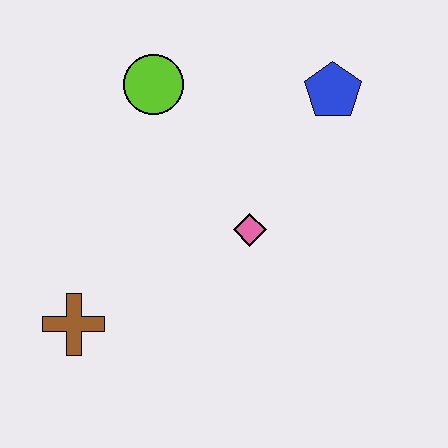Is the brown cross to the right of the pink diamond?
No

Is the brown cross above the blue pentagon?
No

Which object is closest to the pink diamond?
The blue pentagon is closest to the pink diamond.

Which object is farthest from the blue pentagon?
The brown cross is farthest from the blue pentagon.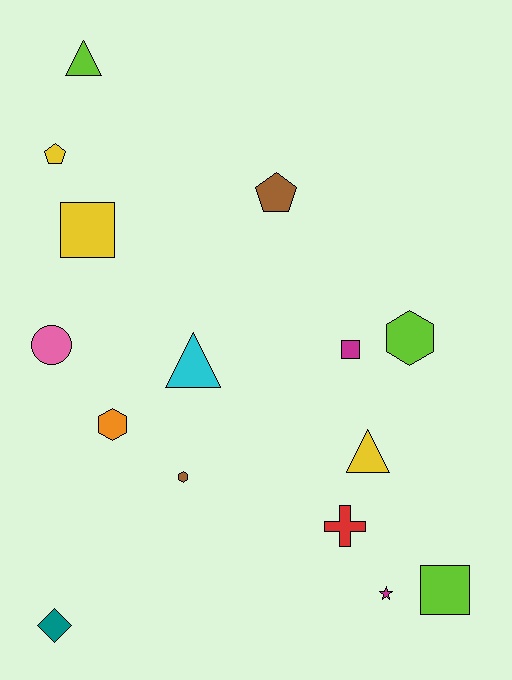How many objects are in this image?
There are 15 objects.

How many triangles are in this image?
There are 3 triangles.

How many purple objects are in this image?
There are no purple objects.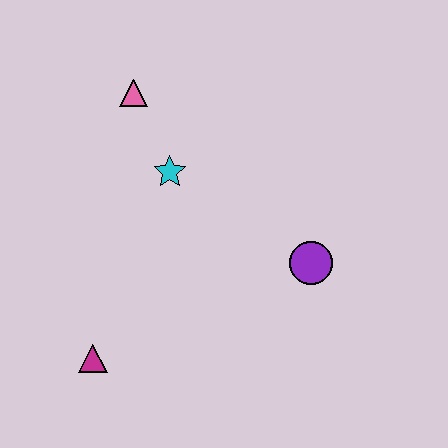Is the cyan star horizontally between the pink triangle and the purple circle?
Yes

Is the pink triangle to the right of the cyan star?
No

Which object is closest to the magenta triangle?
The cyan star is closest to the magenta triangle.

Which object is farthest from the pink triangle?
The magenta triangle is farthest from the pink triangle.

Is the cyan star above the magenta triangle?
Yes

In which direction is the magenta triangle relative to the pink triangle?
The magenta triangle is below the pink triangle.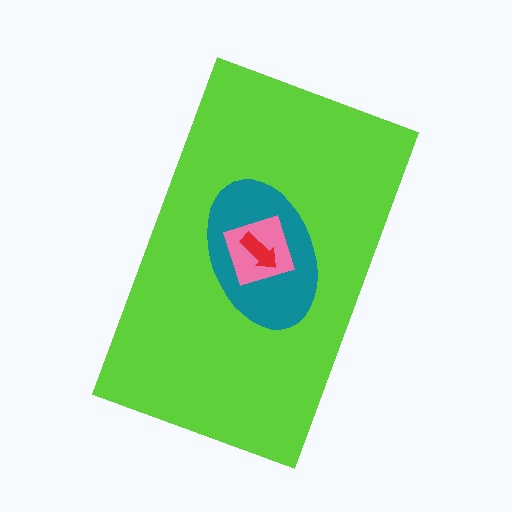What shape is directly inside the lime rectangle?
The teal ellipse.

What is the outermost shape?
The lime rectangle.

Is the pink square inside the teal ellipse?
Yes.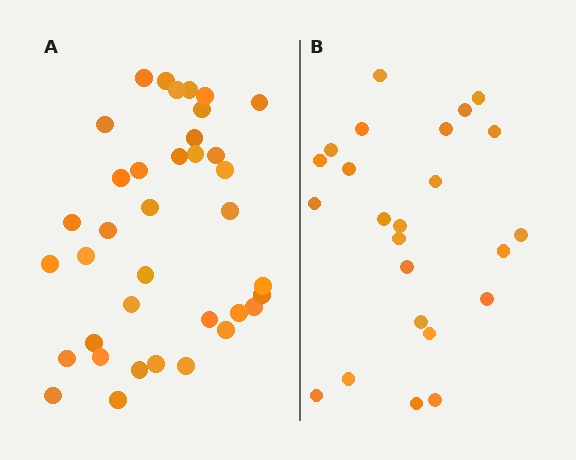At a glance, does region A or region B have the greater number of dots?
Region A (the left region) has more dots.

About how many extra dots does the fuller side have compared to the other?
Region A has approximately 15 more dots than region B.